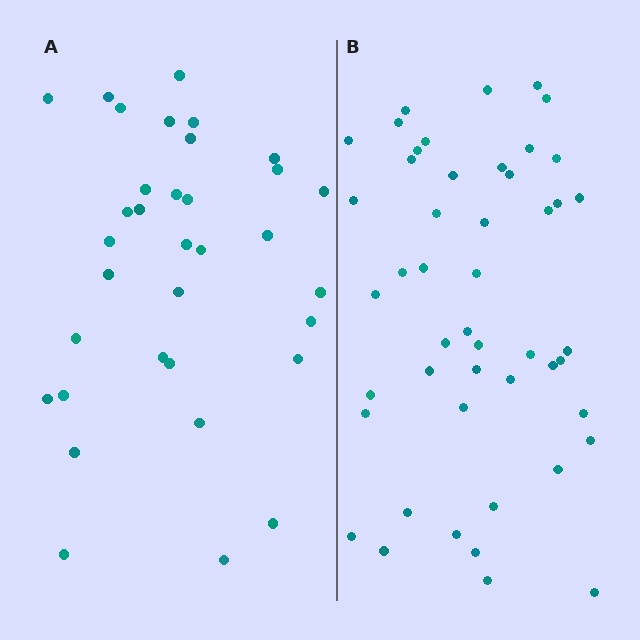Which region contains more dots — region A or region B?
Region B (the right region) has more dots.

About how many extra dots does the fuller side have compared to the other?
Region B has approximately 15 more dots than region A.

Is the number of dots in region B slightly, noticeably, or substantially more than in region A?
Region B has noticeably more, but not dramatically so. The ratio is roughly 1.4 to 1.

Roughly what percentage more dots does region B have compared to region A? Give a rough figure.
About 40% more.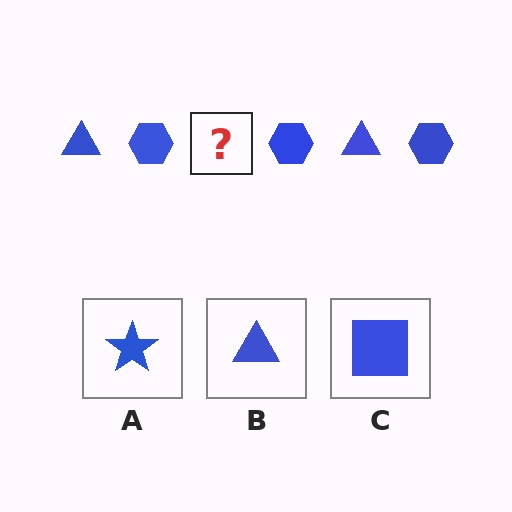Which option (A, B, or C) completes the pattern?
B.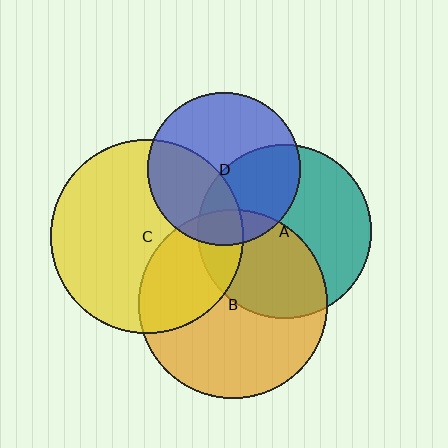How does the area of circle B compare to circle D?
Approximately 1.5 times.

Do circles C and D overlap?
Yes.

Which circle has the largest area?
Circle C (yellow).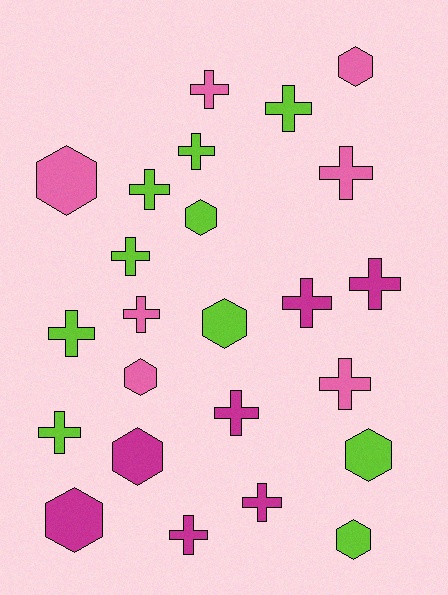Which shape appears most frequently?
Cross, with 15 objects.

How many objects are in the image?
There are 24 objects.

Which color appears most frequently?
Lime, with 10 objects.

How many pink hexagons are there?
There are 3 pink hexagons.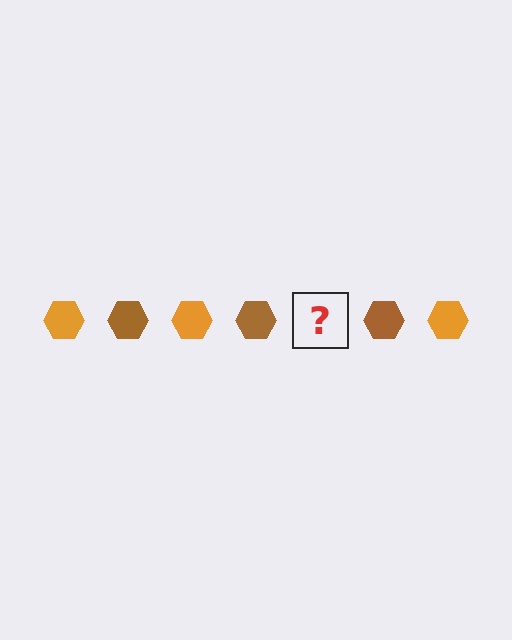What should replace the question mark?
The question mark should be replaced with an orange hexagon.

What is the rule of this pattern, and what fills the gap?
The rule is that the pattern cycles through orange, brown hexagons. The gap should be filled with an orange hexagon.